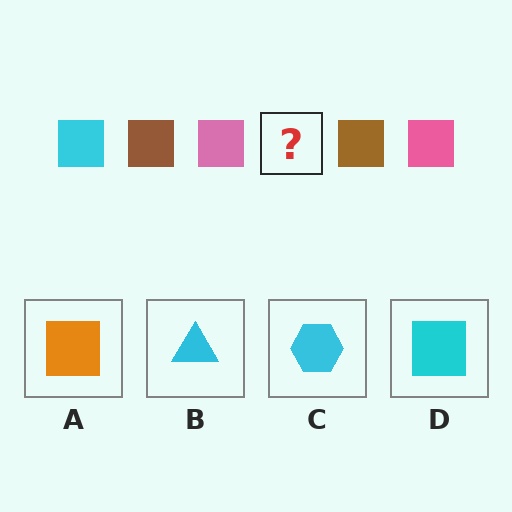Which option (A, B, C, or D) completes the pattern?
D.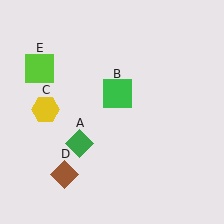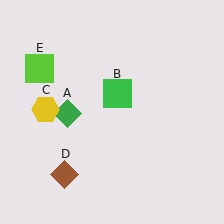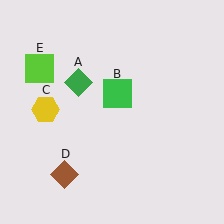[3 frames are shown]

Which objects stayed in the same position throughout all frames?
Green square (object B) and yellow hexagon (object C) and brown diamond (object D) and lime square (object E) remained stationary.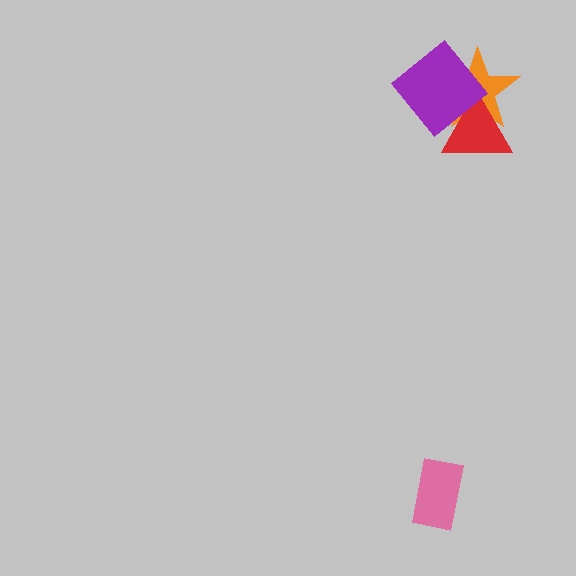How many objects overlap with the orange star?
2 objects overlap with the orange star.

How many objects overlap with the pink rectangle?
0 objects overlap with the pink rectangle.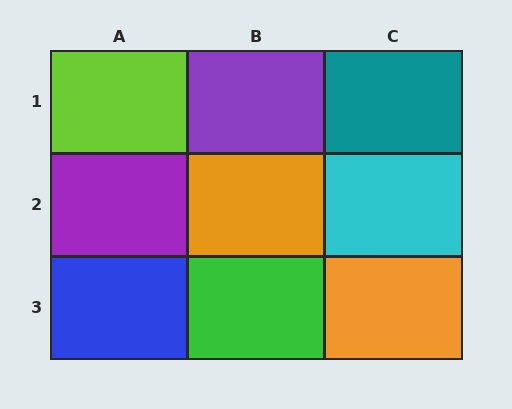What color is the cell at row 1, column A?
Lime.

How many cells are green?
1 cell is green.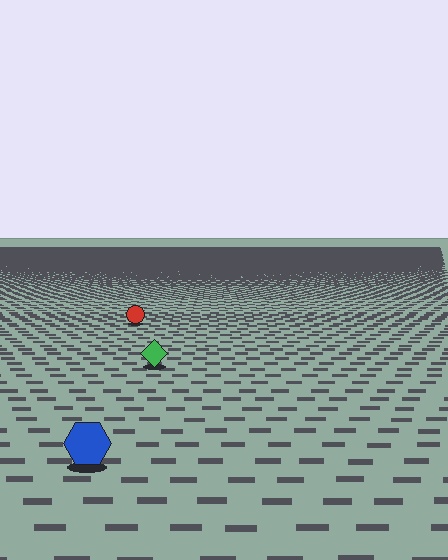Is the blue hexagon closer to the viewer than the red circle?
Yes. The blue hexagon is closer — you can tell from the texture gradient: the ground texture is coarser near it.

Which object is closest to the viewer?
The blue hexagon is closest. The texture marks near it are larger and more spread out.